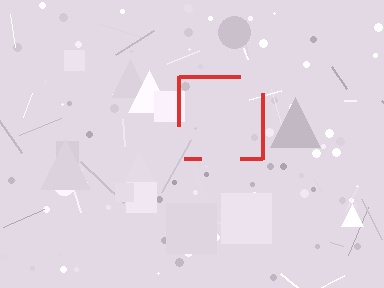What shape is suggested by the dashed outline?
The dashed outline suggests a square.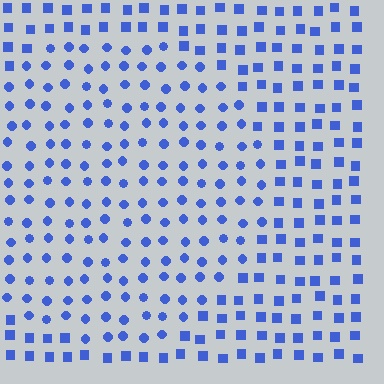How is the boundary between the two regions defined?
The boundary is defined by a change in element shape: circles inside vs. squares outside. All elements share the same color and spacing.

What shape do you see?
I see a circle.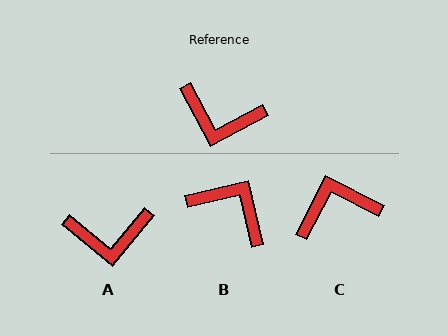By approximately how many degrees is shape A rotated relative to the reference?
Approximately 22 degrees counter-clockwise.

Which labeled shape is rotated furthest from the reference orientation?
B, about 165 degrees away.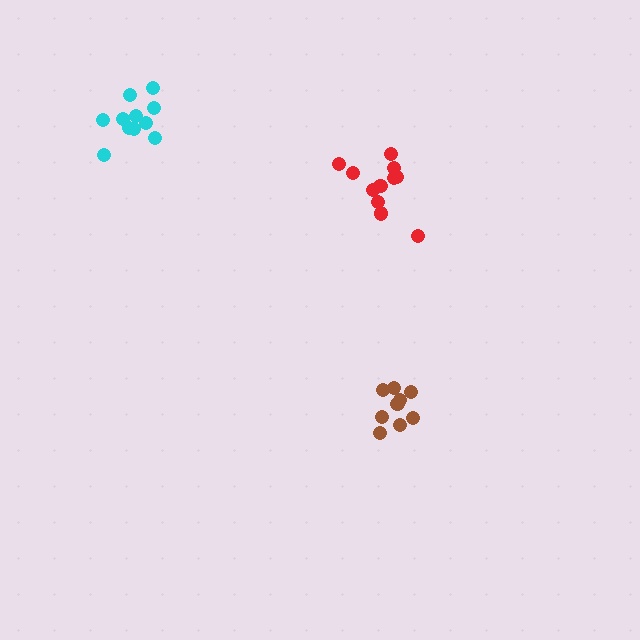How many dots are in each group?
Group 1: 11 dots, Group 2: 11 dots, Group 3: 9 dots (31 total).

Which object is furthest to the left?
The cyan cluster is leftmost.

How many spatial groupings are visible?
There are 3 spatial groupings.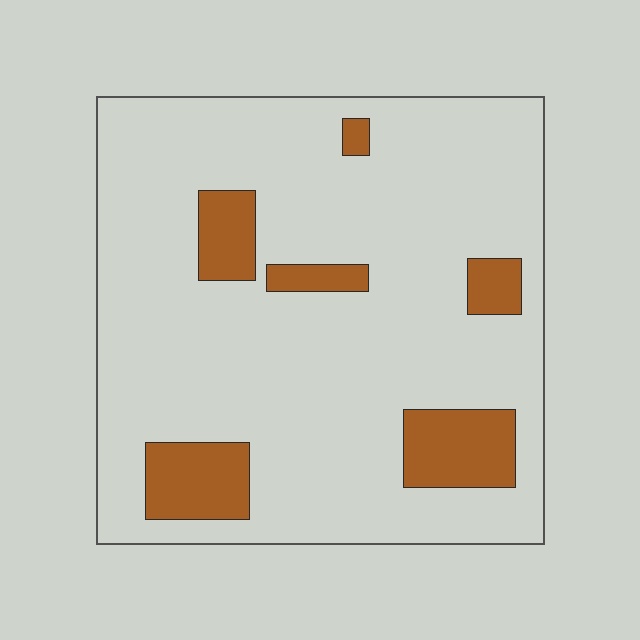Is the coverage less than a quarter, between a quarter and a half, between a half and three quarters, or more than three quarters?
Less than a quarter.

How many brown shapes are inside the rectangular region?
6.